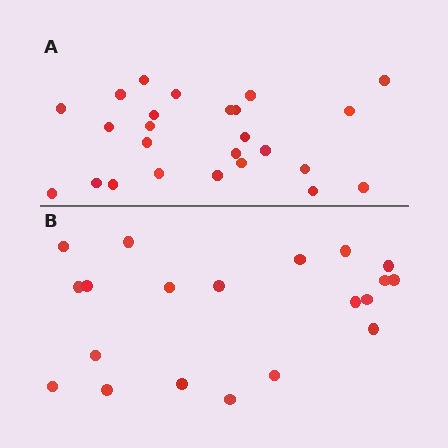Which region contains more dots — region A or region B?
Region A (the top region) has more dots.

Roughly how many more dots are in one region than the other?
Region A has about 5 more dots than region B.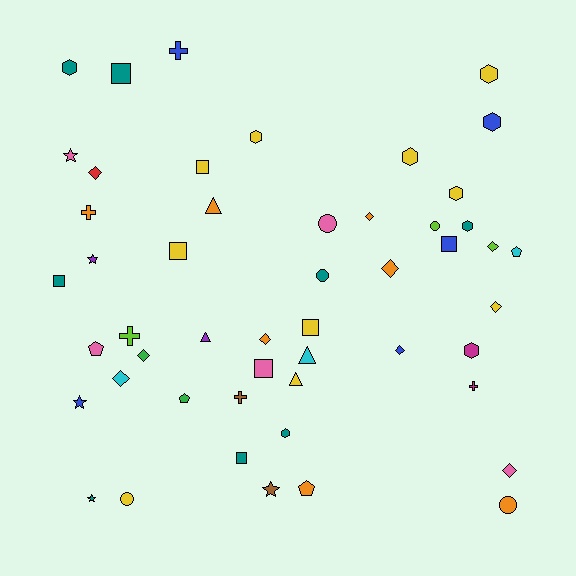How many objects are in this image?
There are 50 objects.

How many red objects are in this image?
There is 1 red object.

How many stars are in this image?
There are 5 stars.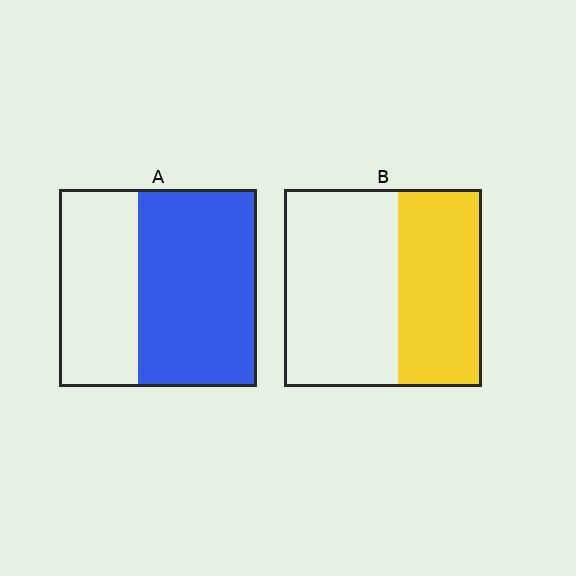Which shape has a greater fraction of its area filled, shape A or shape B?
Shape A.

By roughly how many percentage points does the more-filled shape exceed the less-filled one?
By roughly 20 percentage points (A over B).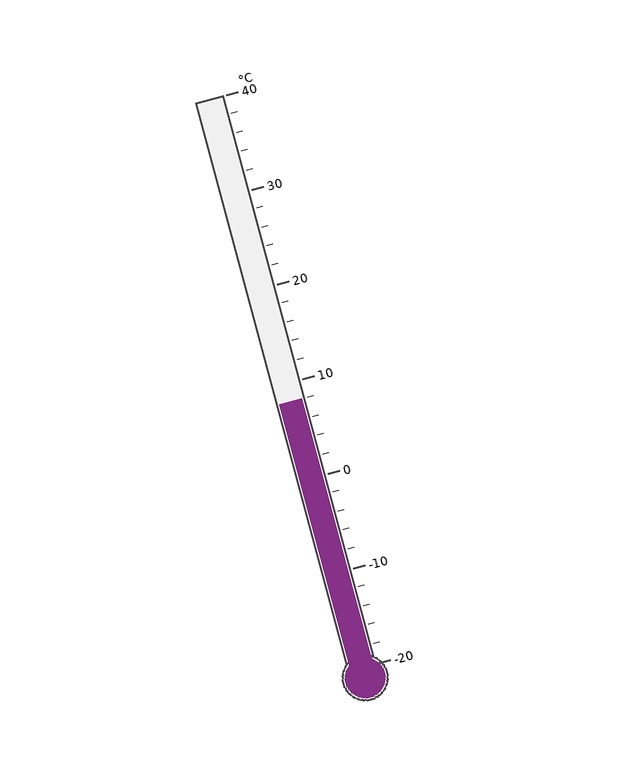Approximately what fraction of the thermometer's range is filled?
The thermometer is filled to approximately 45% of its range.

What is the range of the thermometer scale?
The thermometer scale ranges from -20°C to 40°C.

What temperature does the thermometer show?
The thermometer shows approximately 8°C.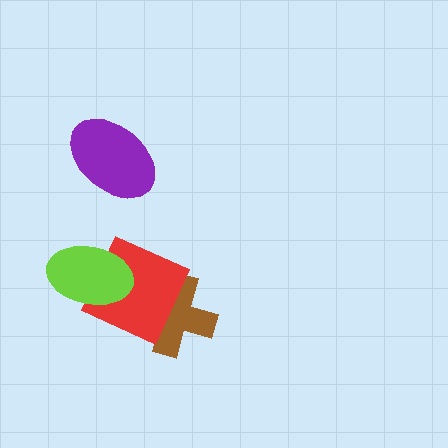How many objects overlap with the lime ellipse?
1 object overlaps with the lime ellipse.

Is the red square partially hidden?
Yes, it is partially covered by another shape.